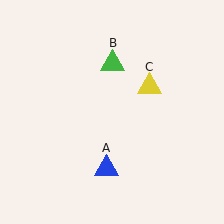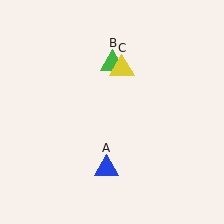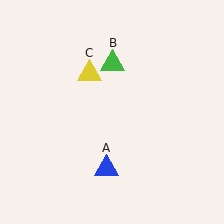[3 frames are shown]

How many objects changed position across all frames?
1 object changed position: yellow triangle (object C).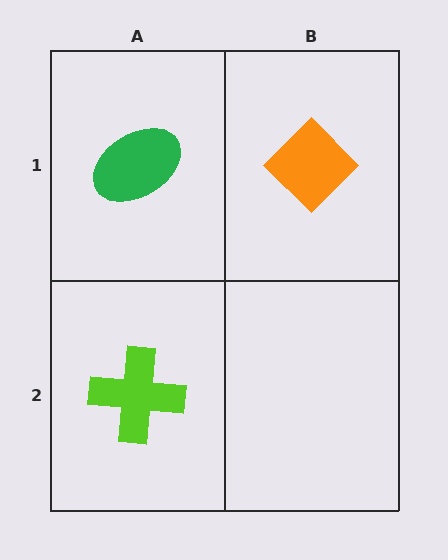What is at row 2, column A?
A lime cross.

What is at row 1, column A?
A green ellipse.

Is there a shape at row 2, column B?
No, that cell is empty.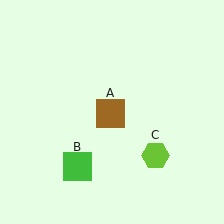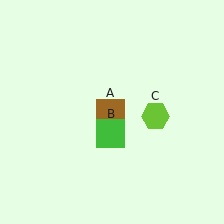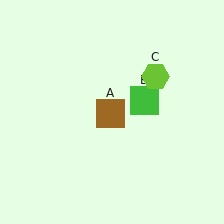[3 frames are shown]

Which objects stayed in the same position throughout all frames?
Brown square (object A) remained stationary.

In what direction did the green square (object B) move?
The green square (object B) moved up and to the right.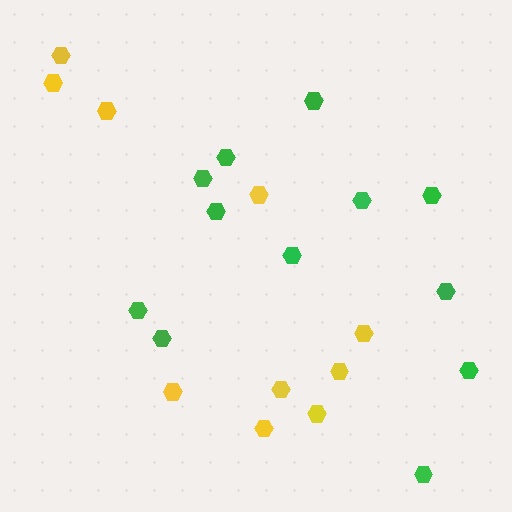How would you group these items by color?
There are 2 groups: one group of green hexagons (12) and one group of yellow hexagons (10).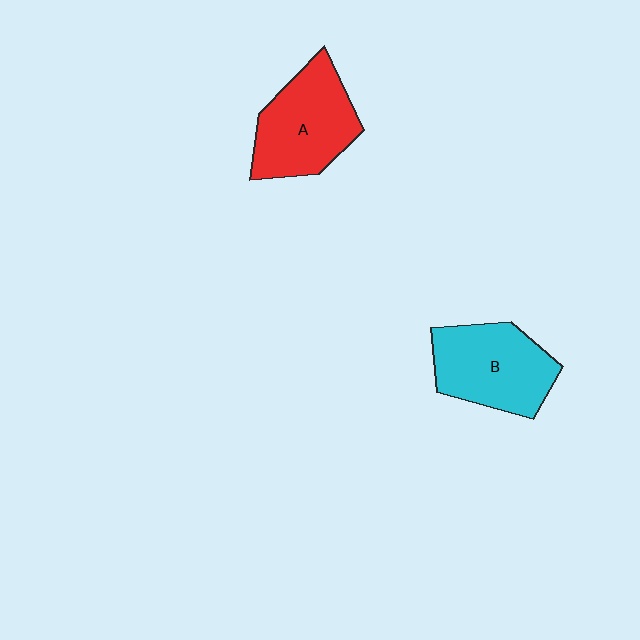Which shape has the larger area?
Shape A (red).